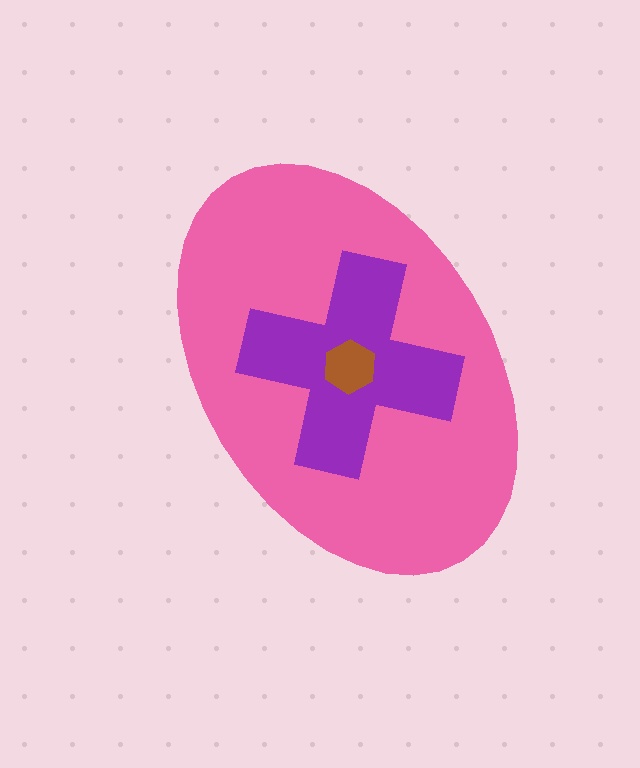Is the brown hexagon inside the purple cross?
Yes.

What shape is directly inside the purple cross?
The brown hexagon.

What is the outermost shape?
The pink ellipse.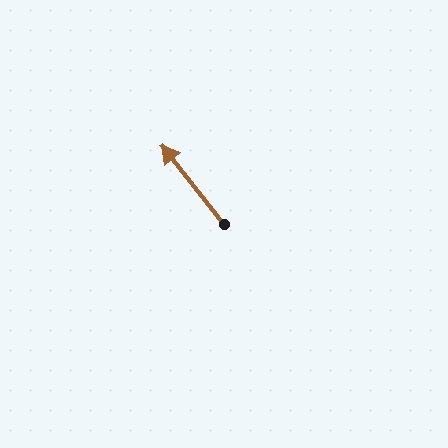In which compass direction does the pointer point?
Northwest.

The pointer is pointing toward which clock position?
Roughly 11 o'clock.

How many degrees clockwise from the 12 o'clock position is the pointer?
Approximately 322 degrees.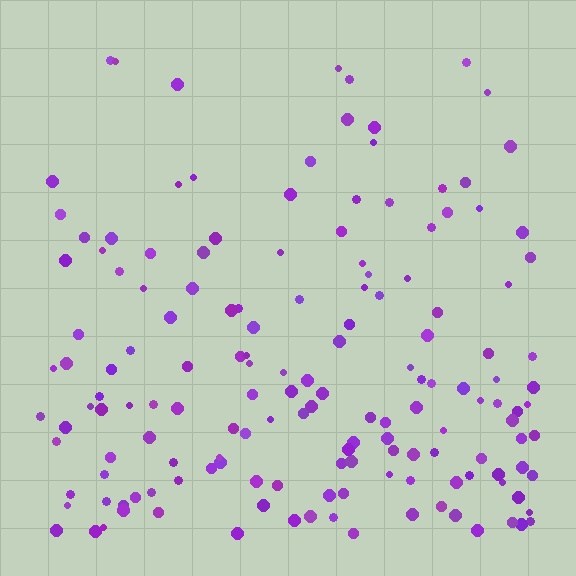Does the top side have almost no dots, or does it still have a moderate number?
Still a moderate number, just noticeably fewer than the bottom.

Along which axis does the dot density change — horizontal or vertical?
Vertical.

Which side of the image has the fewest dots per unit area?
The top.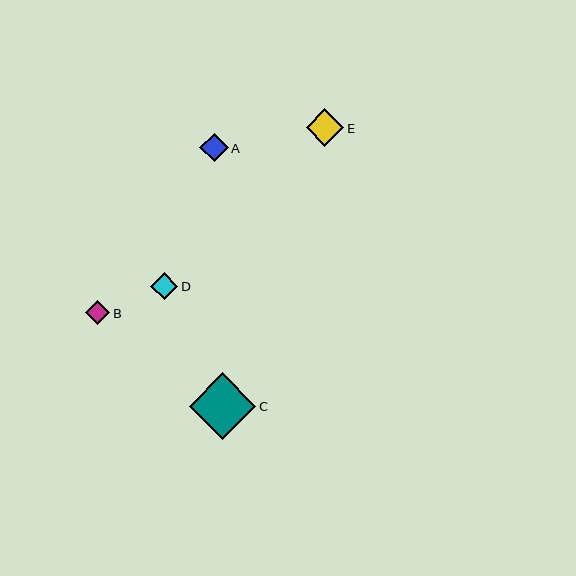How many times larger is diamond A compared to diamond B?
Diamond A is approximately 1.2 times the size of diamond B.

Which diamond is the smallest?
Diamond B is the smallest with a size of approximately 24 pixels.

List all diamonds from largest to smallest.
From largest to smallest: C, E, A, D, B.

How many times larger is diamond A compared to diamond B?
Diamond A is approximately 1.2 times the size of diamond B.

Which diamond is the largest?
Diamond C is the largest with a size of approximately 66 pixels.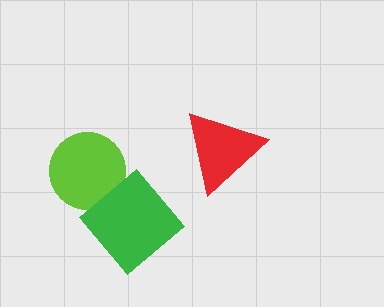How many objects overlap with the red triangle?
0 objects overlap with the red triangle.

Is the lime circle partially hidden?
Yes, it is partially covered by another shape.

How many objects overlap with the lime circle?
1 object overlaps with the lime circle.